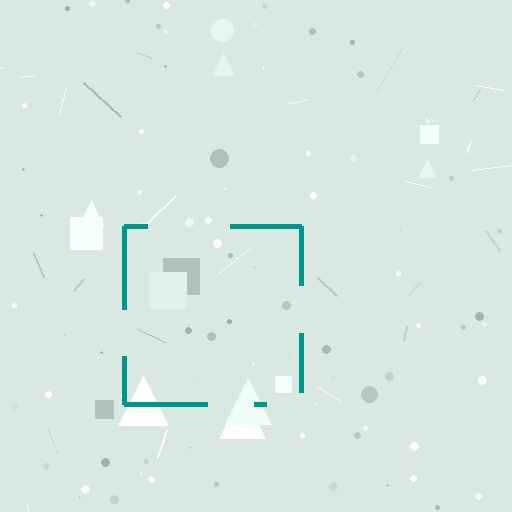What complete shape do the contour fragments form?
The contour fragments form a square.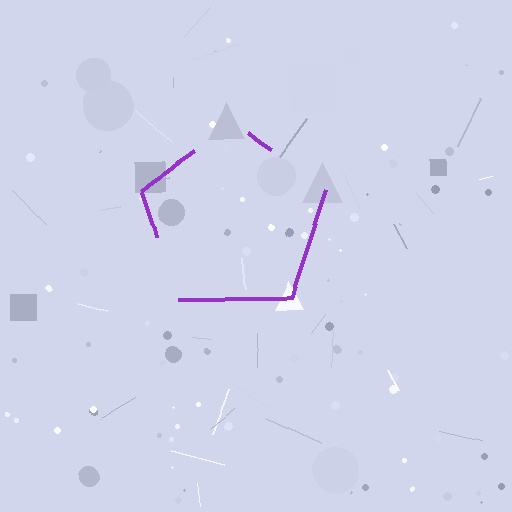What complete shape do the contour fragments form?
The contour fragments form a pentagon.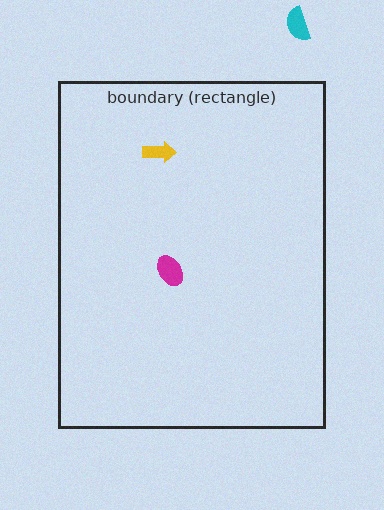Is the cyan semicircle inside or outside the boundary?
Outside.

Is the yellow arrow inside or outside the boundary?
Inside.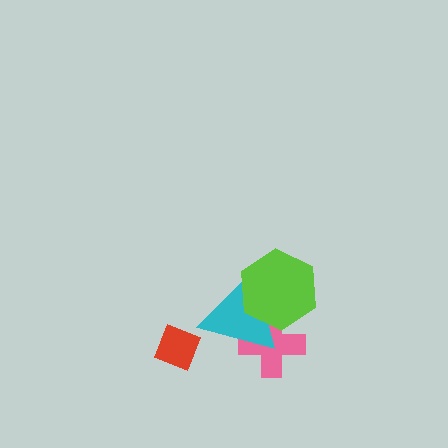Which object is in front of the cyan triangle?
The lime hexagon is in front of the cyan triangle.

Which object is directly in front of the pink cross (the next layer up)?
The cyan triangle is directly in front of the pink cross.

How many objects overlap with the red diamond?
0 objects overlap with the red diamond.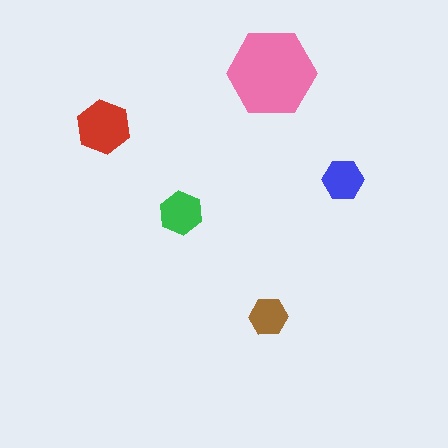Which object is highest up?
The pink hexagon is topmost.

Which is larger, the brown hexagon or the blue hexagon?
The blue one.